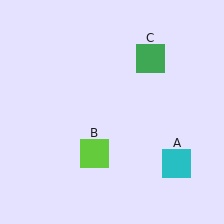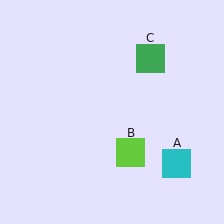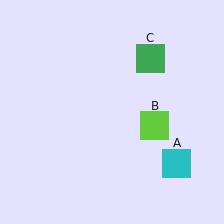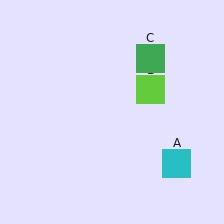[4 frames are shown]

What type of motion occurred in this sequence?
The lime square (object B) rotated counterclockwise around the center of the scene.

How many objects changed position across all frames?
1 object changed position: lime square (object B).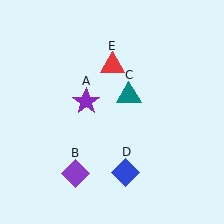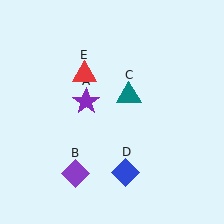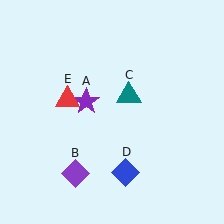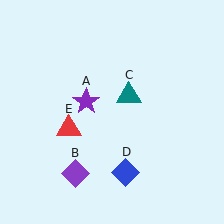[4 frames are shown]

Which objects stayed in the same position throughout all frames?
Purple star (object A) and purple diamond (object B) and teal triangle (object C) and blue diamond (object D) remained stationary.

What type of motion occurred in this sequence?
The red triangle (object E) rotated counterclockwise around the center of the scene.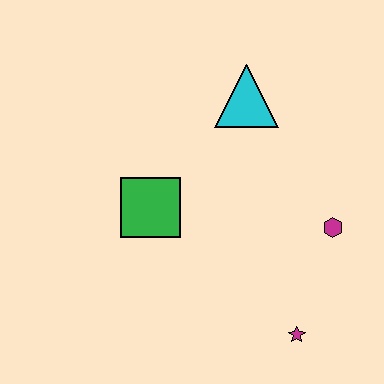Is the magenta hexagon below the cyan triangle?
Yes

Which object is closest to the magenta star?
The magenta hexagon is closest to the magenta star.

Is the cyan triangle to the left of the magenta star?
Yes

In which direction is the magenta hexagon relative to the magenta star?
The magenta hexagon is above the magenta star.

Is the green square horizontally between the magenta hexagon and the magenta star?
No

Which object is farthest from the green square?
The magenta star is farthest from the green square.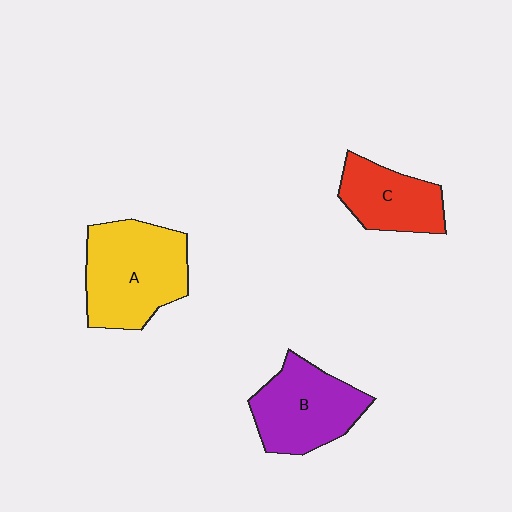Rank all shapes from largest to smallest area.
From largest to smallest: A (yellow), B (purple), C (red).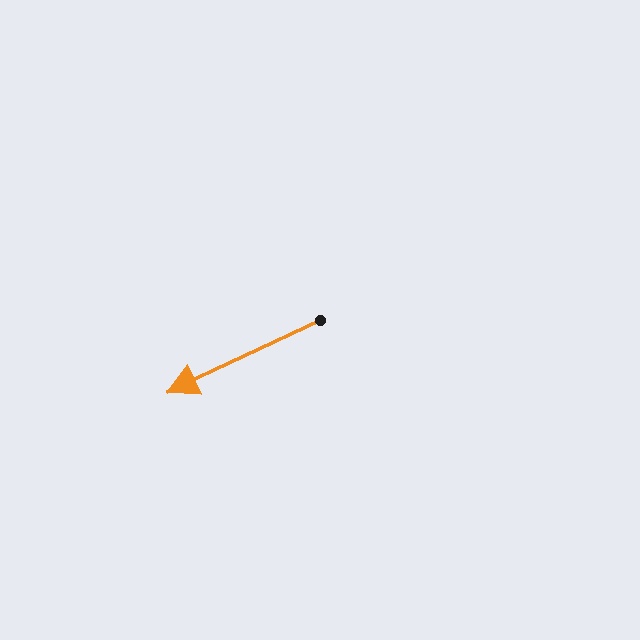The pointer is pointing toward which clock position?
Roughly 8 o'clock.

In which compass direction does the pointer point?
Southwest.